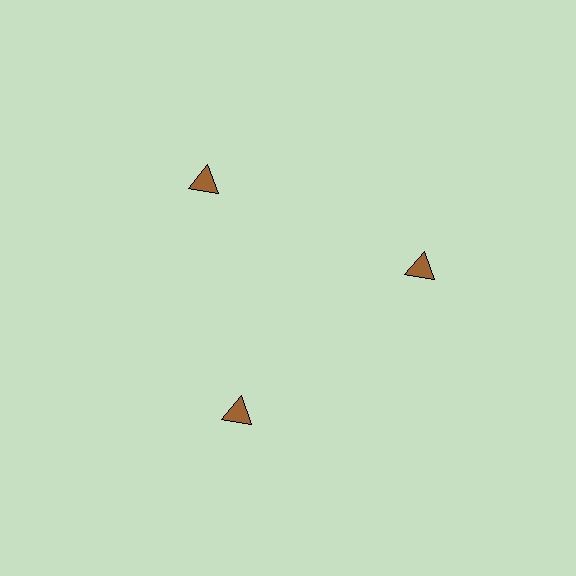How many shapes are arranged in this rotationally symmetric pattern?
There are 3 shapes, arranged in 3 groups of 1.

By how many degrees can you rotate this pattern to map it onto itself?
The pattern maps onto itself every 120 degrees of rotation.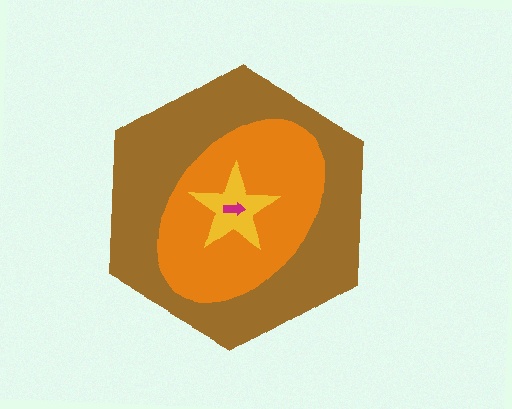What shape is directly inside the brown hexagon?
The orange ellipse.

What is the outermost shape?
The brown hexagon.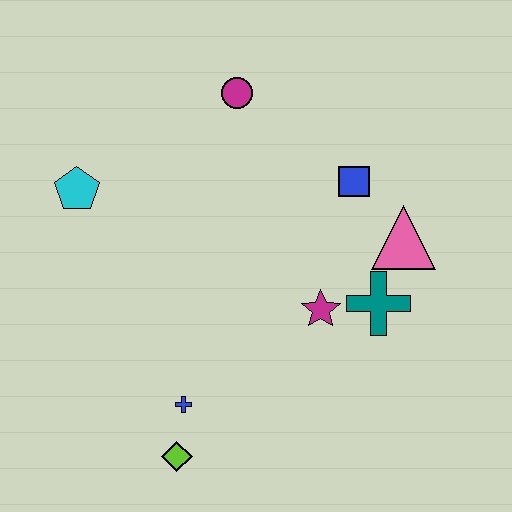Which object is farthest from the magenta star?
The cyan pentagon is farthest from the magenta star.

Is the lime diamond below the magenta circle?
Yes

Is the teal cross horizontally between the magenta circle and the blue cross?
No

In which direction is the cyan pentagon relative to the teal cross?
The cyan pentagon is to the left of the teal cross.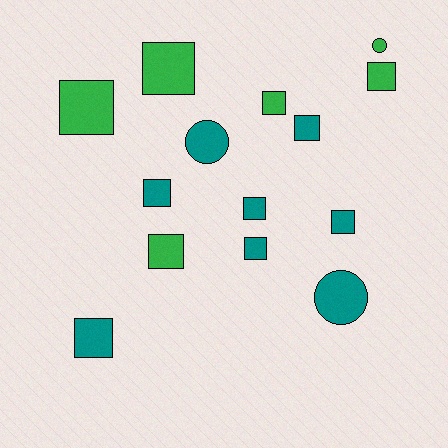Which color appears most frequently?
Teal, with 8 objects.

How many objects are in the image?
There are 14 objects.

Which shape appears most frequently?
Square, with 11 objects.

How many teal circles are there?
There are 2 teal circles.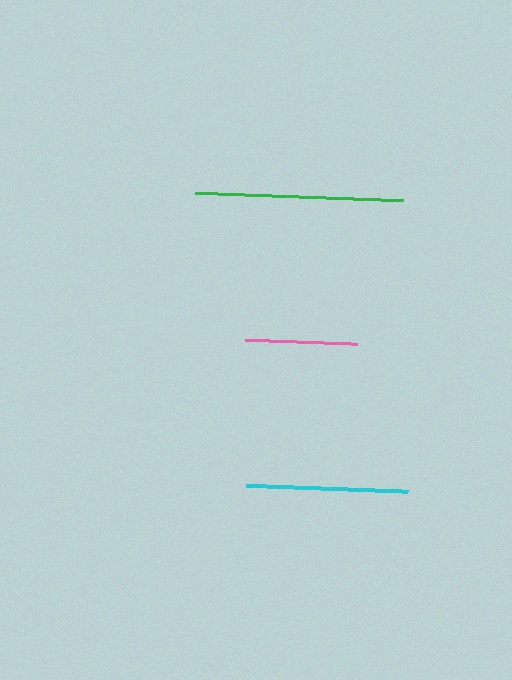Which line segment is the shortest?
The pink line is the shortest at approximately 111 pixels.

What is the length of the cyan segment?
The cyan segment is approximately 162 pixels long.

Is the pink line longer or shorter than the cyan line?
The cyan line is longer than the pink line.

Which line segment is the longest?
The green line is the longest at approximately 208 pixels.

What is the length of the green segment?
The green segment is approximately 208 pixels long.